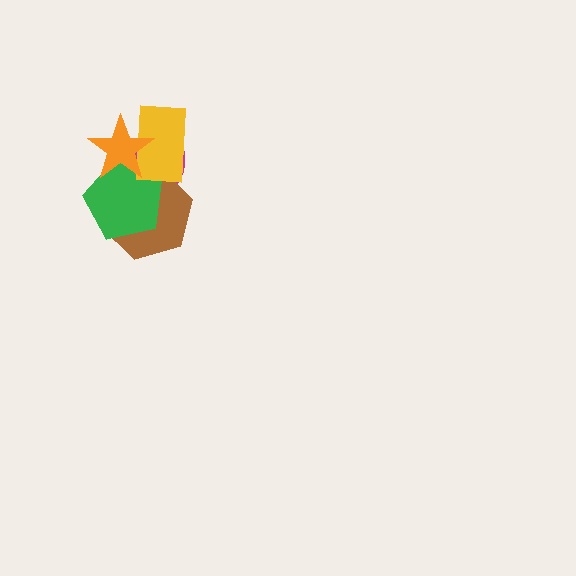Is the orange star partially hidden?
No, no other shape covers it.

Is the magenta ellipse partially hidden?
Yes, it is partially covered by another shape.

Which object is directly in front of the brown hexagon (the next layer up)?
The green pentagon is directly in front of the brown hexagon.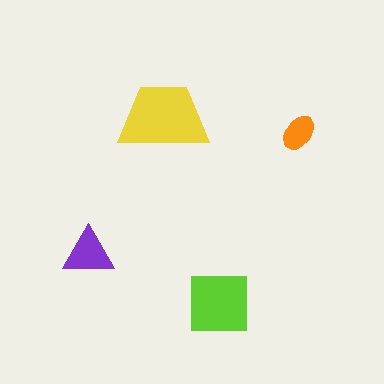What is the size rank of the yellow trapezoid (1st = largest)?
1st.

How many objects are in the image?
There are 4 objects in the image.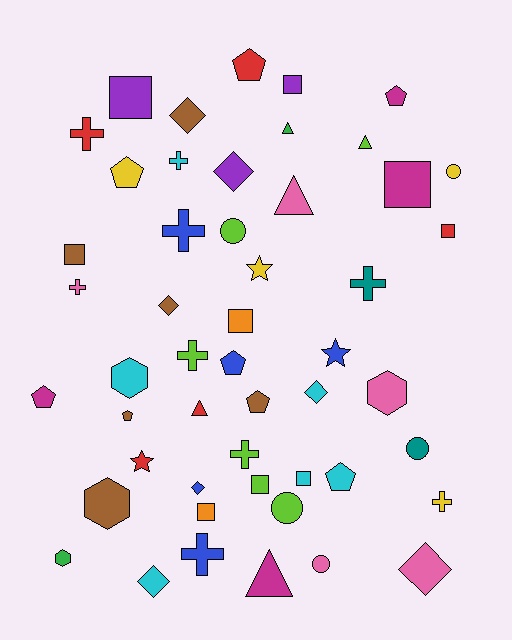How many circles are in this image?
There are 5 circles.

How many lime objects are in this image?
There are 6 lime objects.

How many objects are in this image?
There are 50 objects.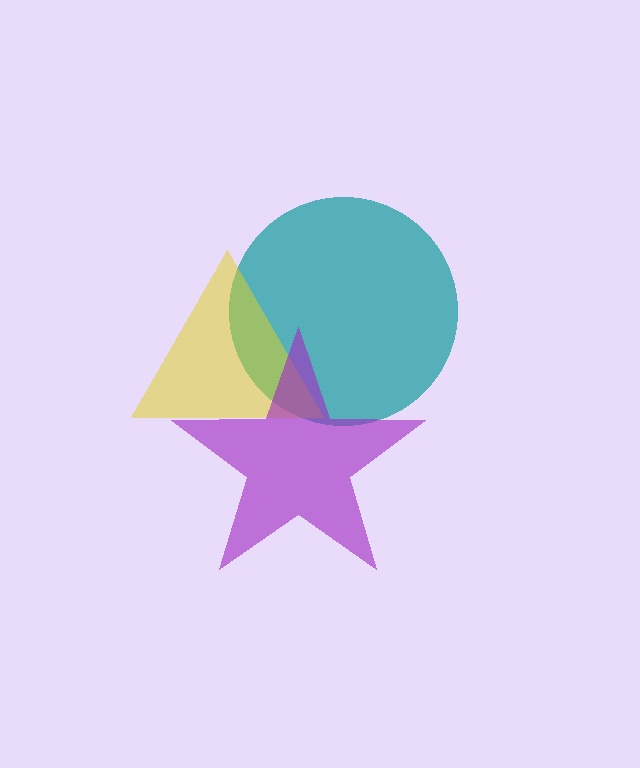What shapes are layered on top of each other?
The layered shapes are: a teal circle, a yellow triangle, a purple star.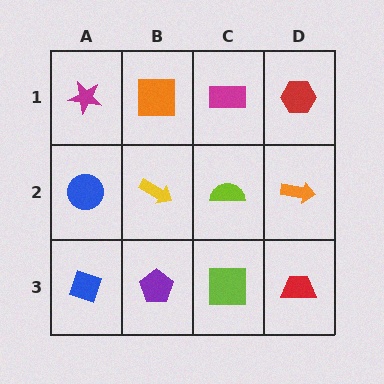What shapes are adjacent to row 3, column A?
A blue circle (row 2, column A), a purple pentagon (row 3, column B).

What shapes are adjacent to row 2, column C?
A magenta rectangle (row 1, column C), a lime square (row 3, column C), a yellow arrow (row 2, column B), an orange arrow (row 2, column D).